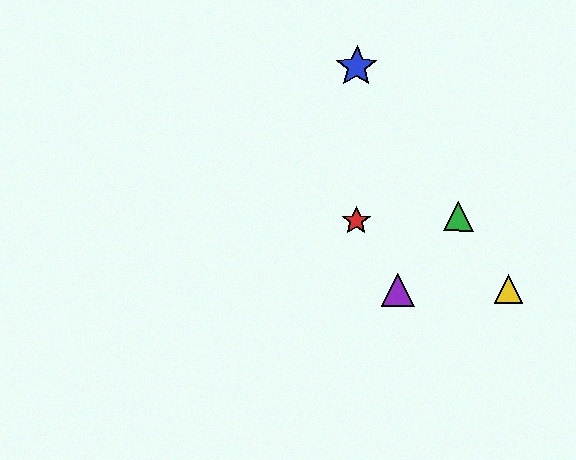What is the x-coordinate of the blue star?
The blue star is at x≈357.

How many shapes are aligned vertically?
2 shapes (the red star, the blue star) are aligned vertically.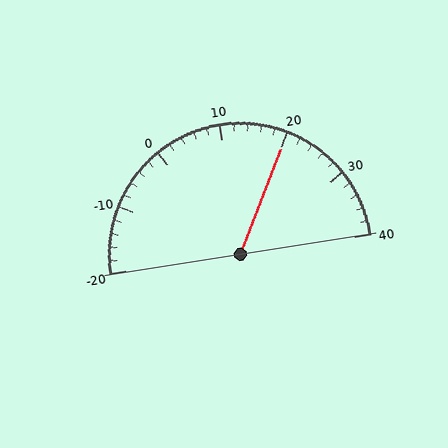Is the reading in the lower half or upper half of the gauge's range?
The reading is in the upper half of the range (-20 to 40).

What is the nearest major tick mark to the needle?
The nearest major tick mark is 20.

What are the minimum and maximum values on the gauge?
The gauge ranges from -20 to 40.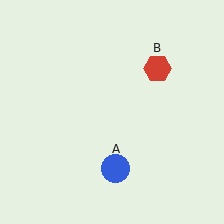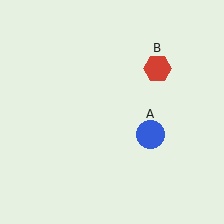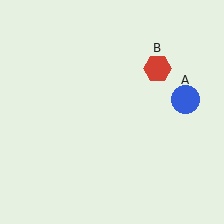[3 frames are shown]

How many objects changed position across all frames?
1 object changed position: blue circle (object A).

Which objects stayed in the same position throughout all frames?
Red hexagon (object B) remained stationary.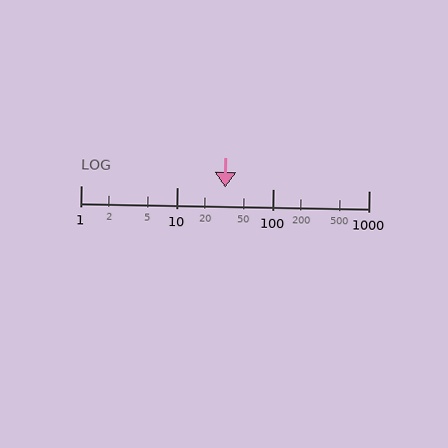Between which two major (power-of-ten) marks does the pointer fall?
The pointer is between 10 and 100.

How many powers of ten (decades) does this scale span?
The scale spans 3 decades, from 1 to 1000.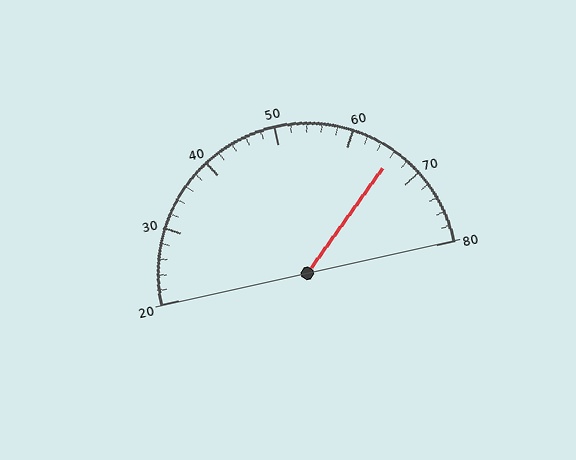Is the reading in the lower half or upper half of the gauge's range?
The reading is in the upper half of the range (20 to 80).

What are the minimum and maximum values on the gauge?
The gauge ranges from 20 to 80.